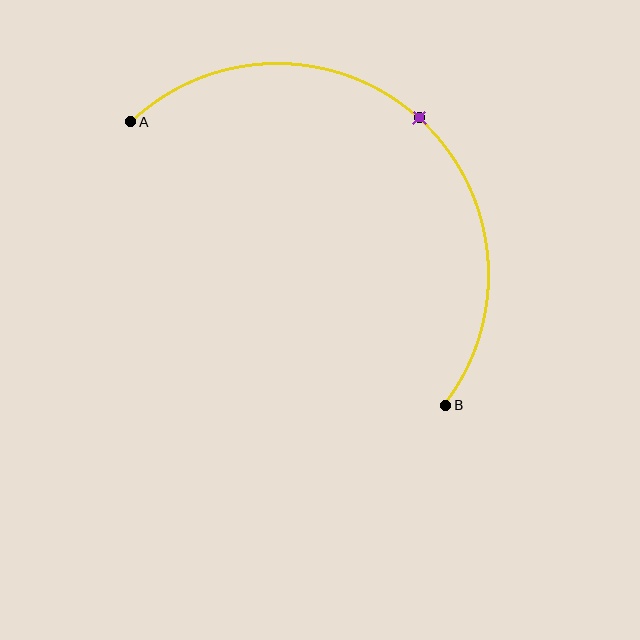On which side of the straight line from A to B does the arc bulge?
The arc bulges above and to the right of the straight line connecting A and B.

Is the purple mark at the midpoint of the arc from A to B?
Yes. The purple mark lies on the arc at equal arc-length from both A and B — it is the arc midpoint.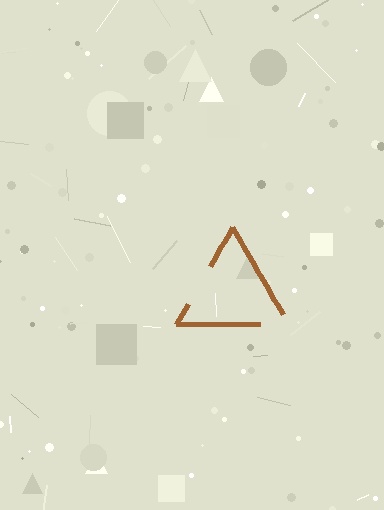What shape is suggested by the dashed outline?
The dashed outline suggests a triangle.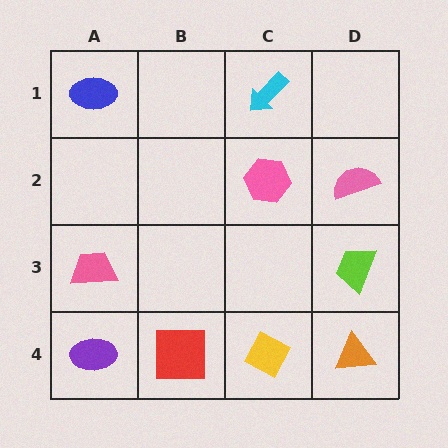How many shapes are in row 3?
2 shapes.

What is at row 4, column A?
A purple ellipse.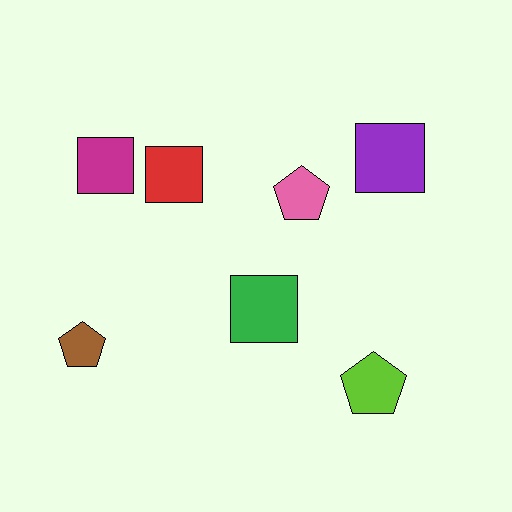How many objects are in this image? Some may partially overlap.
There are 7 objects.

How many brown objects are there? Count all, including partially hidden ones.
There is 1 brown object.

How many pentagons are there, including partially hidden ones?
There are 3 pentagons.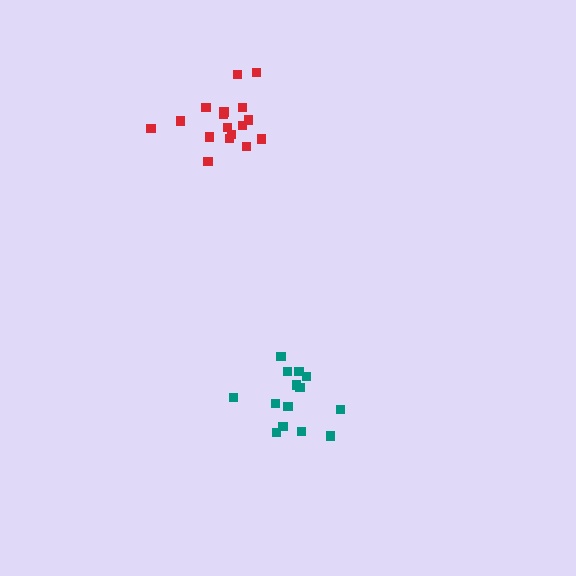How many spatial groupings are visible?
There are 2 spatial groupings.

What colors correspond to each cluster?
The clusters are colored: red, teal.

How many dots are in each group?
Group 1: 17 dots, Group 2: 14 dots (31 total).